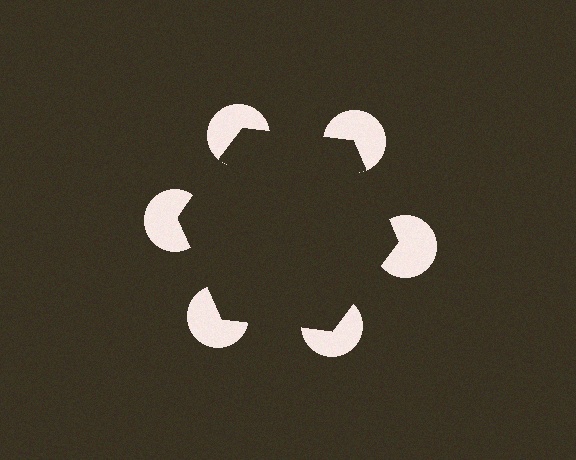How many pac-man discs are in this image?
There are 6 — one at each vertex of the illusory hexagon.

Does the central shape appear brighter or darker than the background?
It typically appears slightly darker than the background, even though no actual brightness change is drawn.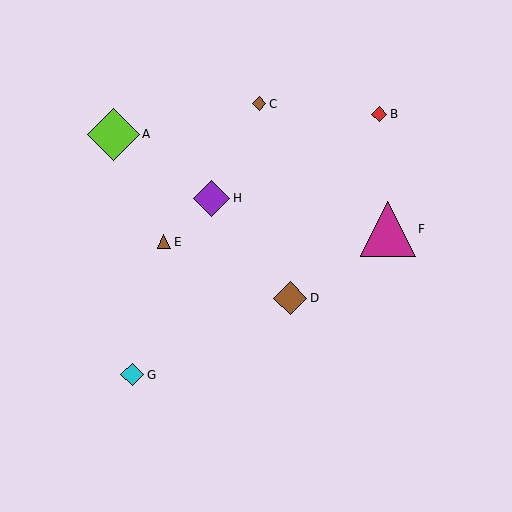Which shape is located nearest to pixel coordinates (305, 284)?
The brown diamond (labeled D) at (290, 298) is nearest to that location.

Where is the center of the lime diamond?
The center of the lime diamond is at (113, 134).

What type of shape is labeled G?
Shape G is a cyan diamond.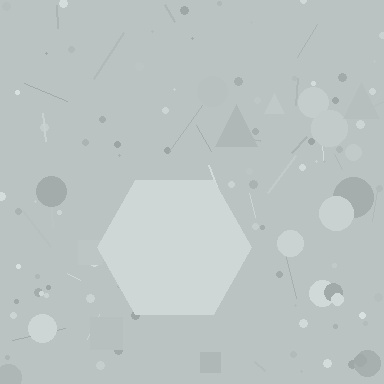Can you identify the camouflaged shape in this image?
The camouflaged shape is a hexagon.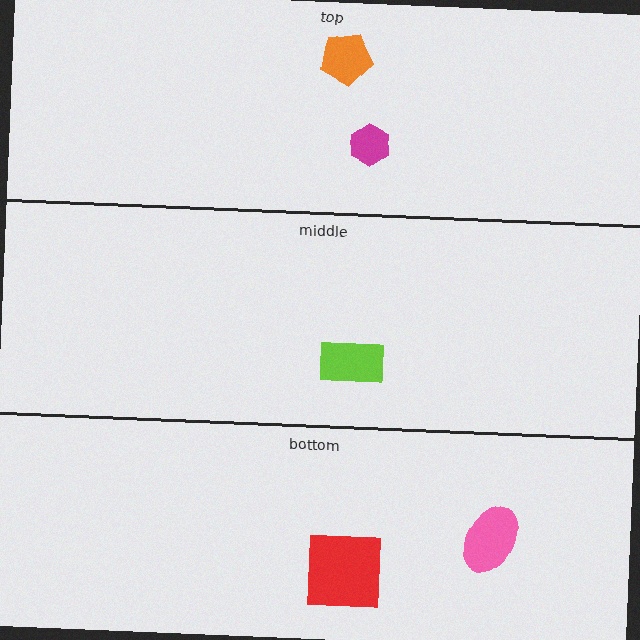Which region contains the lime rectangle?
The middle region.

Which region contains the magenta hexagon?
The top region.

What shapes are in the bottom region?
The red square, the pink ellipse.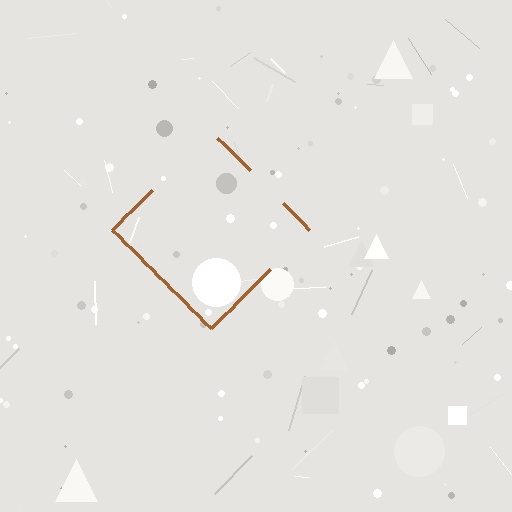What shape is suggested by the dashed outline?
The dashed outline suggests a diamond.